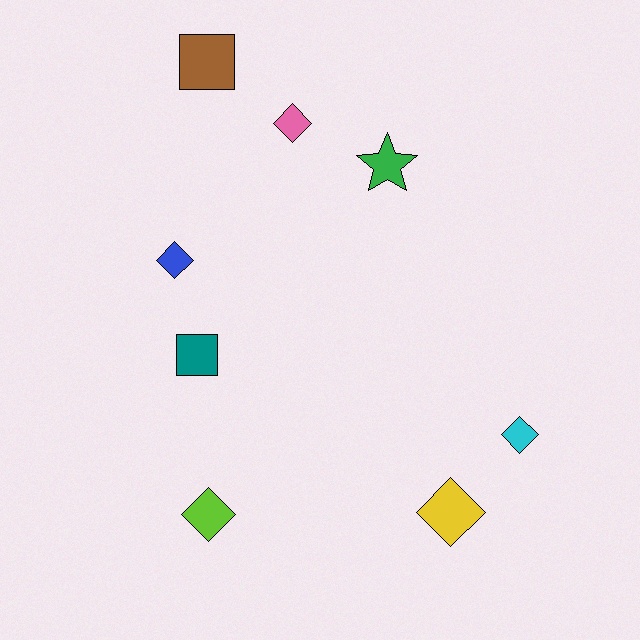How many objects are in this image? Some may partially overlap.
There are 8 objects.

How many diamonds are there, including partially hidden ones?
There are 5 diamonds.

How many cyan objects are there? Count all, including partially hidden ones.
There is 1 cyan object.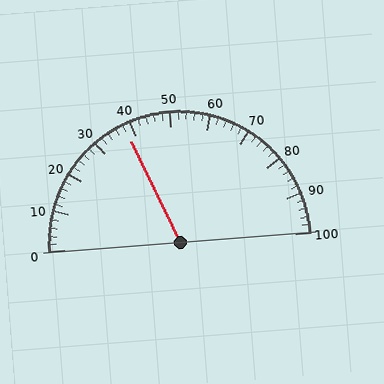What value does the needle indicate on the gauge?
The needle indicates approximately 38.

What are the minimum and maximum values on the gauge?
The gauge ranges from 0 to 100.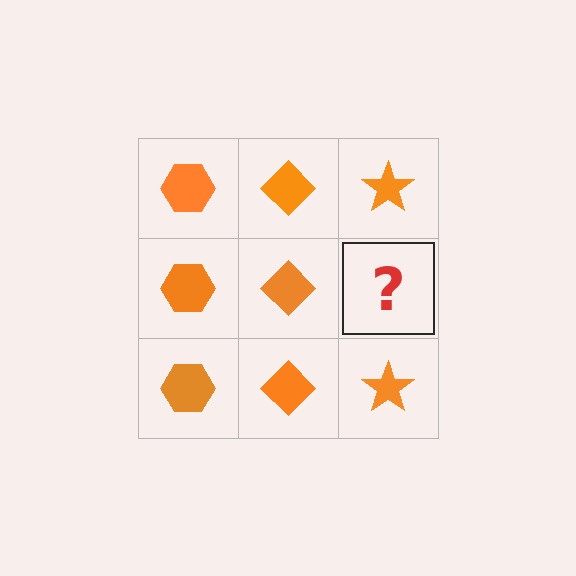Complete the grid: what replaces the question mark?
The question mark should be replaced with an orange star.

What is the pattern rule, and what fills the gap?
The rule is that each column has a consistent shape. The gap should be filled with an orange star.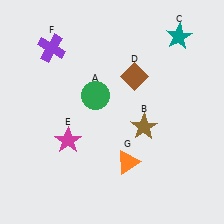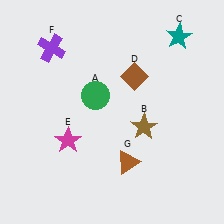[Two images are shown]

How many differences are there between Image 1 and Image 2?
There is 1 difference between the two images.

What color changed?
The triangle (G) changed from orange in Image 1 to brown in Image 2.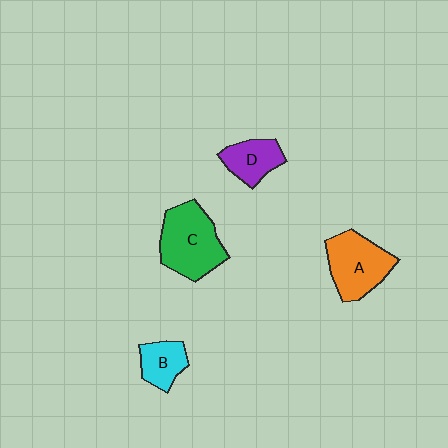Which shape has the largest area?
Shape C (green).